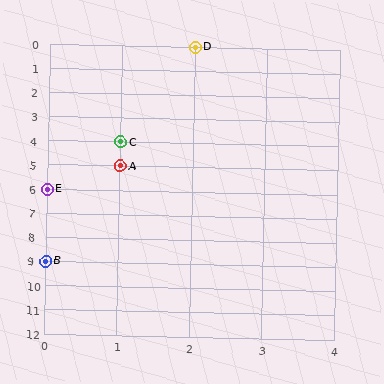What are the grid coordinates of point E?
Point E is at grid coordinates (0, 6).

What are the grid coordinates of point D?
Point D is at grid coordinates (2, 0).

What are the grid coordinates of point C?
Point C is at grid coordinates (1, 4).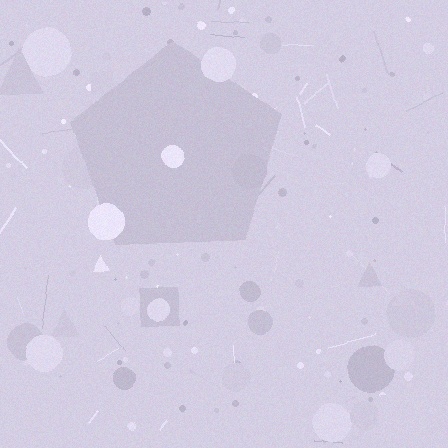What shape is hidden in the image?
A pentagon is hidden in the image.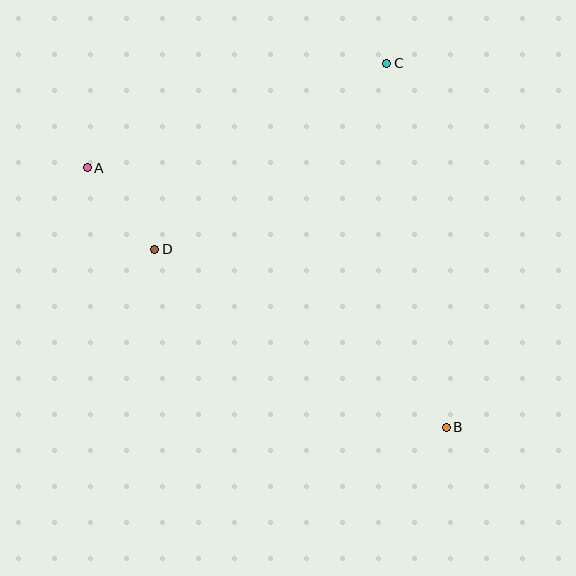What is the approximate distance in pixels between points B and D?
The distance between B and D is approximately 341 pixels.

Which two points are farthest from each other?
Points A and B are farthest from each other.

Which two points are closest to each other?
Points A and D are closest to each other.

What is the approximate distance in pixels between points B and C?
The distance between B and C is approximately 368 pixels.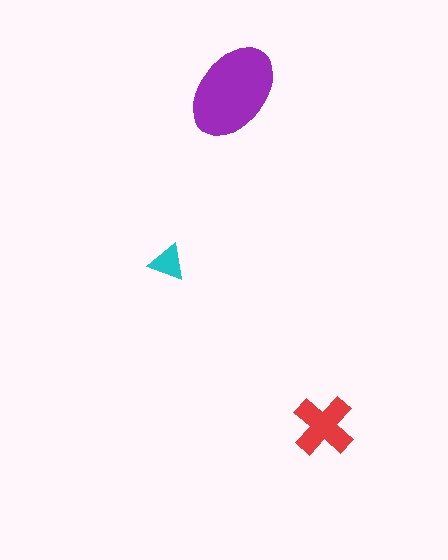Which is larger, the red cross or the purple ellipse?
The purple ellipse.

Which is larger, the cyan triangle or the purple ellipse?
The purple ellipse.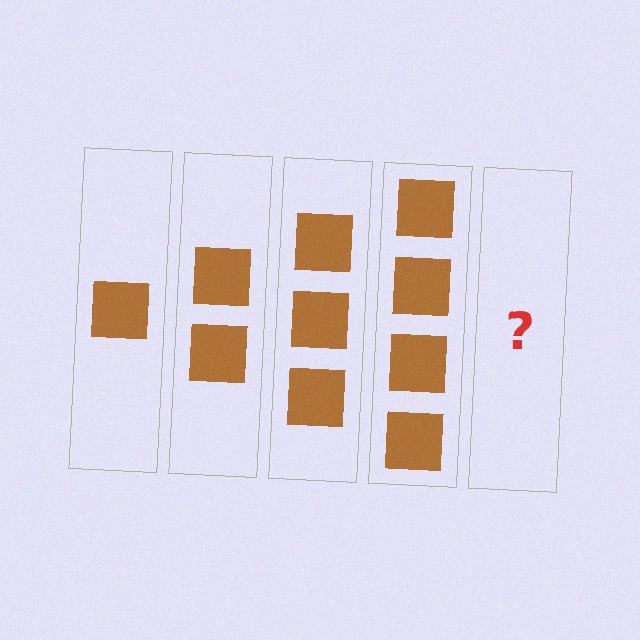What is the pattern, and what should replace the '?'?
The pattern is that each step adds one more square. The '?' should be 5 squares.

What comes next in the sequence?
The next element should be 5 squares.